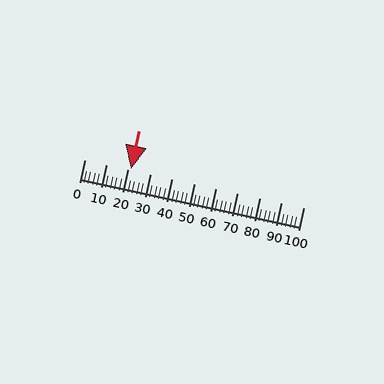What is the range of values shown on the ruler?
The ruler shows values from 0 to 100.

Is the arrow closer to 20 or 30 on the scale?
The arrow is closer to 20.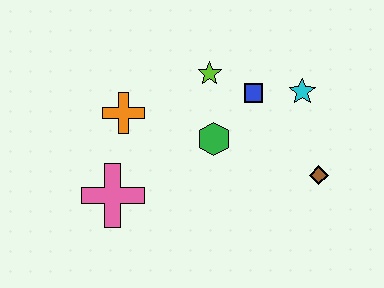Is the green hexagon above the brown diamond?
Yes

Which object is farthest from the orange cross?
The brown diamond is farthest from the orange cross.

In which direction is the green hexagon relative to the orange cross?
The green hexagon is to the right of the orange cross.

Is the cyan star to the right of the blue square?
Yes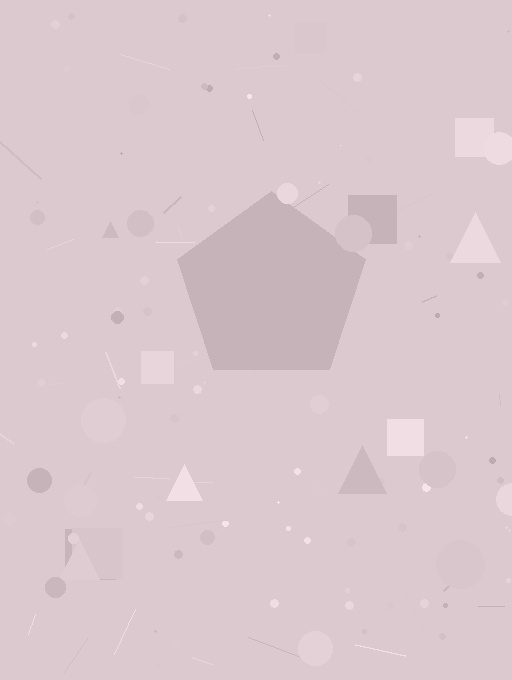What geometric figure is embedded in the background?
A pentagon is embedded in the background.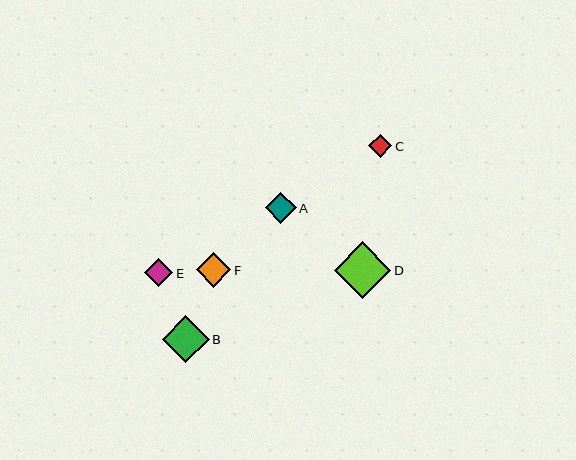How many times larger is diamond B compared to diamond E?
Diamond B is approximately 1.6 times the size of diamond E.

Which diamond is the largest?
Diamond D is the largest with a size of approximately 57 pixels.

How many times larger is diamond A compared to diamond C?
Diamond A is approximately 1.4 times the size of diamond C.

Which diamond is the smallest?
Diamond C is the smallest with a size of approximately 23 pixels.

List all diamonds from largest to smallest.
From largest to smallest: D, B, F, A, E, C.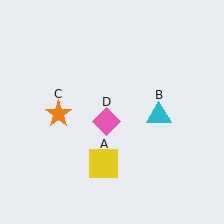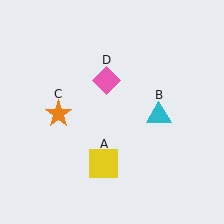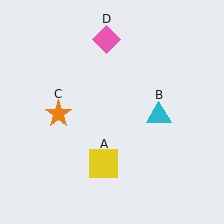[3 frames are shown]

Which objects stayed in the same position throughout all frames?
Yellow square (object A) and cyan triangle (object B) and orange star (object C) remained stationary.